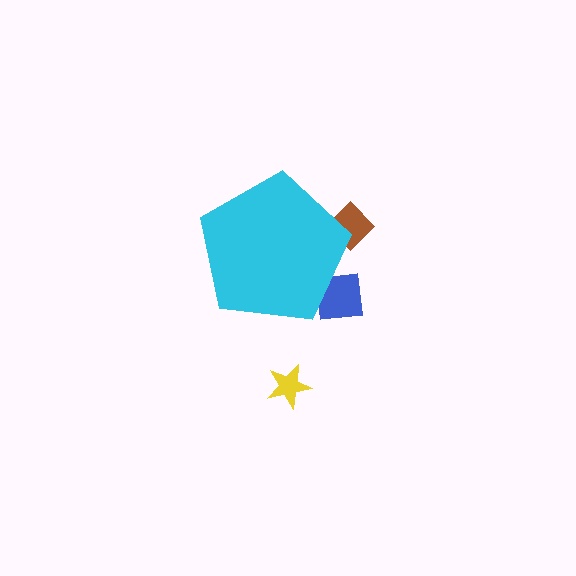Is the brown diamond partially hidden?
Yes, the brown diamond is partially hidden behind the cyan pentagon.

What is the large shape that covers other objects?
A cyan pentagon.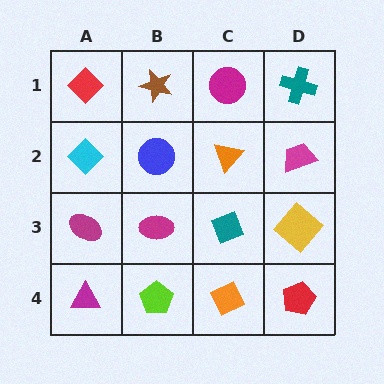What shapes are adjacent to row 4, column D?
A yellow diamond (row 3, column D), an orange diamond (row 4, column C).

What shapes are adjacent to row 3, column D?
A magenta trapezoid (row 2, column D), a red pentagon (row 4, column D), a teal diamond (row 3, column C).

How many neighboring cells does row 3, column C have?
4.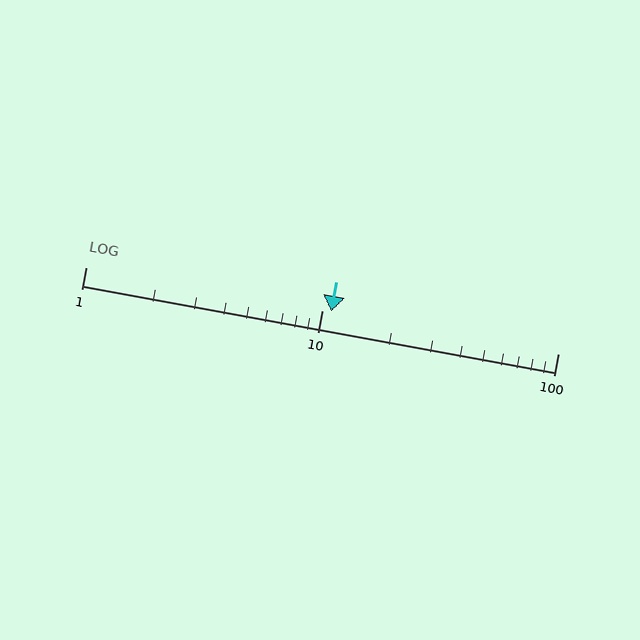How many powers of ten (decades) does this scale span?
The scale spans 2 decades, from 1 to 100.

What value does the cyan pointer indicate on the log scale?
The pointer indicates approximately 11.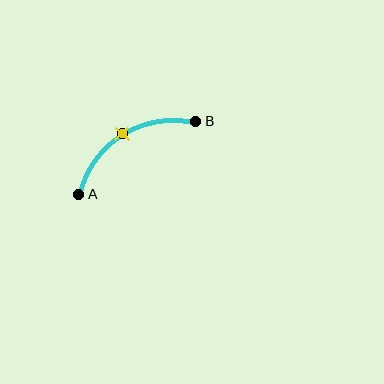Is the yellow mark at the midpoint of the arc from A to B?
Yes. The yellow mark lies on the arc at equal arc-length from both A and B — it is the arc midpoint.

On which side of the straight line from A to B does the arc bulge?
The arc bulges above the straight line connecting A and B.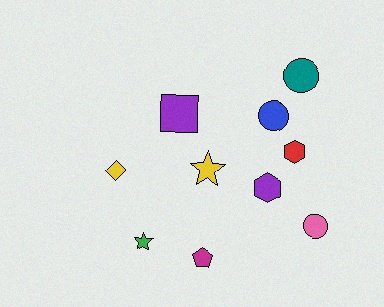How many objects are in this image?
There are 10 objects.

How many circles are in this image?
There are 3 circles.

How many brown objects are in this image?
There are no brown objects.